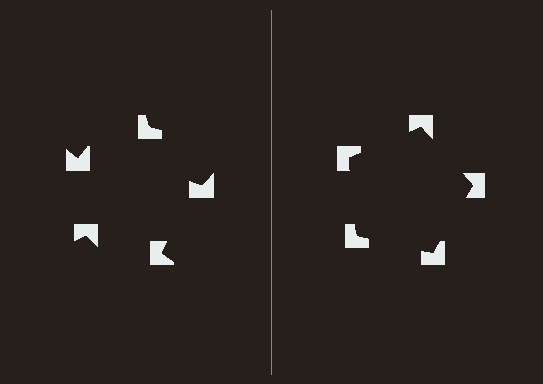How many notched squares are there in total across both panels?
10 — 5 on each side.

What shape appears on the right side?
An illusory pentagon.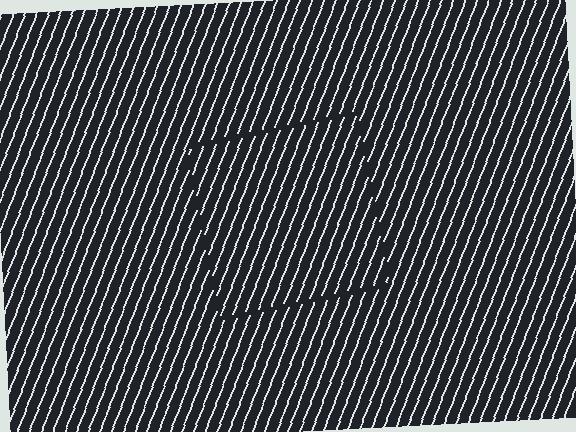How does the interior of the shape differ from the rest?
The interior of the shape contains the same grating, shifted by half a period — the contour is defined by the phase discontinuity where line-ends from the inner and outer gratings abut.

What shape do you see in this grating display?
An illusory square. The interior of the shape contains the same grating, shifted by half a period — the contour is defined by the phase discontinuity where line-ends from the inner and outer gratings abut.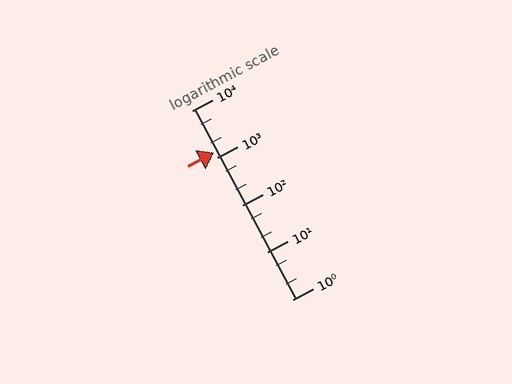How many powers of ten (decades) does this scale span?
The scale spans 4 decades, from 1 to 10000.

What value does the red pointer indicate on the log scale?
The pointer indicates approximately 1300.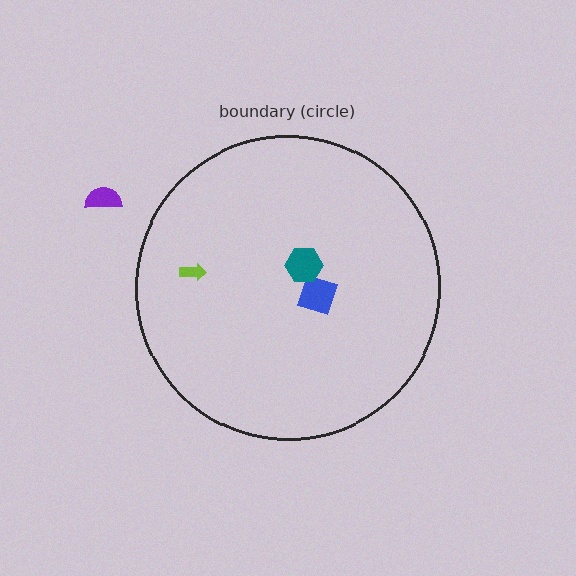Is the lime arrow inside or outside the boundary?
Inside.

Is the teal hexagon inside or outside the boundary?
Inside.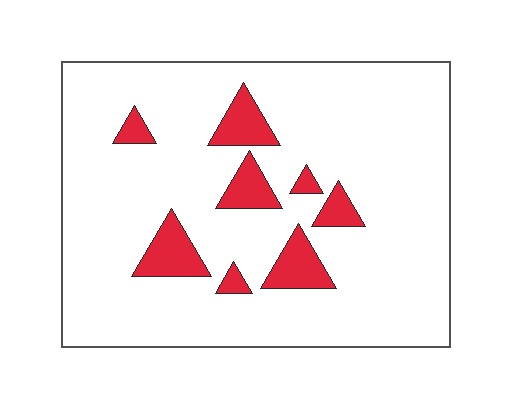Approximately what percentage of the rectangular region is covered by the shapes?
Approximately 10%.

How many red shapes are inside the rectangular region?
8.